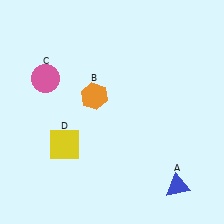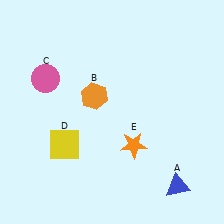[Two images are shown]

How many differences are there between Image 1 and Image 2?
There is 1 difference between the two images.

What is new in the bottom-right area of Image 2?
An orange star (E) was added in the bottom-right area of Image 2.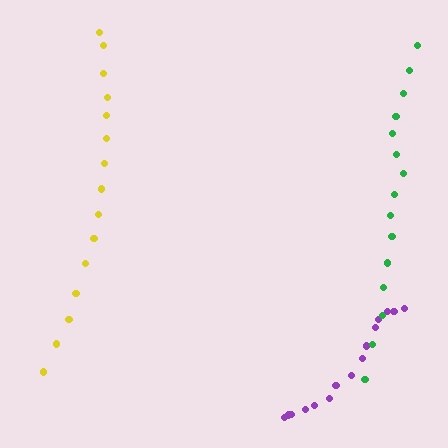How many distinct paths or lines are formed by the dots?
There are 3 distinct paths.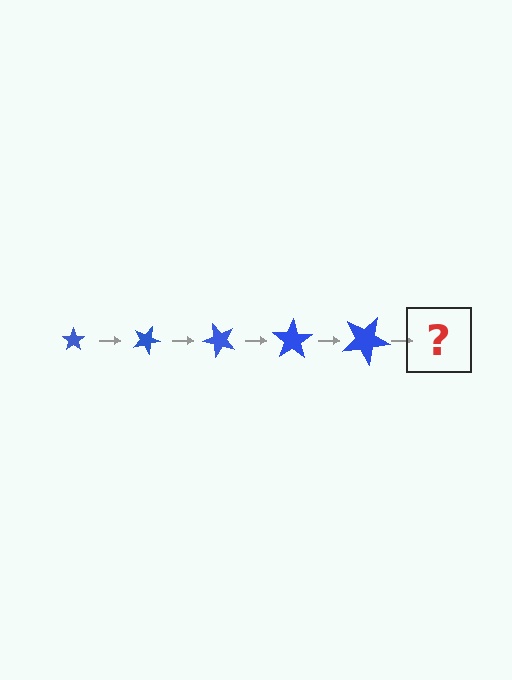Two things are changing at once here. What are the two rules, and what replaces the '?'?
The two rules are that the star grows larger each step and it rotates 25 degrees each step. The '?' should be a star, larger than the previous one and rotated 125 degrees from the start.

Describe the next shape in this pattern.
It should be a star, larger than the previous one and rotated 125 degrees from the start.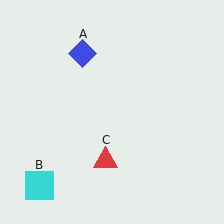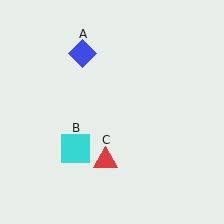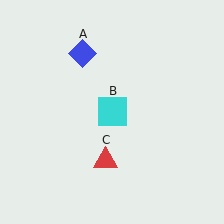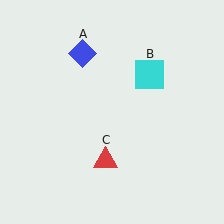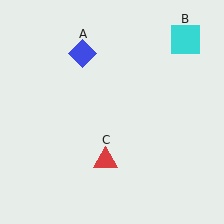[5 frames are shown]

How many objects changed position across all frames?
1 object changed position: cyan square (object B).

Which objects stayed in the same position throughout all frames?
Blue diamond (object A) and red triangle (object C) remained stationary.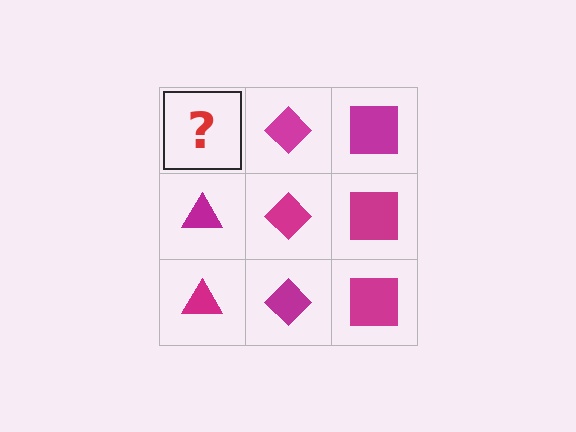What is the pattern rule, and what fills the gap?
The rule is that each column has a consistent shape. The gap should be filled with a magenta triangle.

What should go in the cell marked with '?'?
The missing cell should contain a magenta triangle.